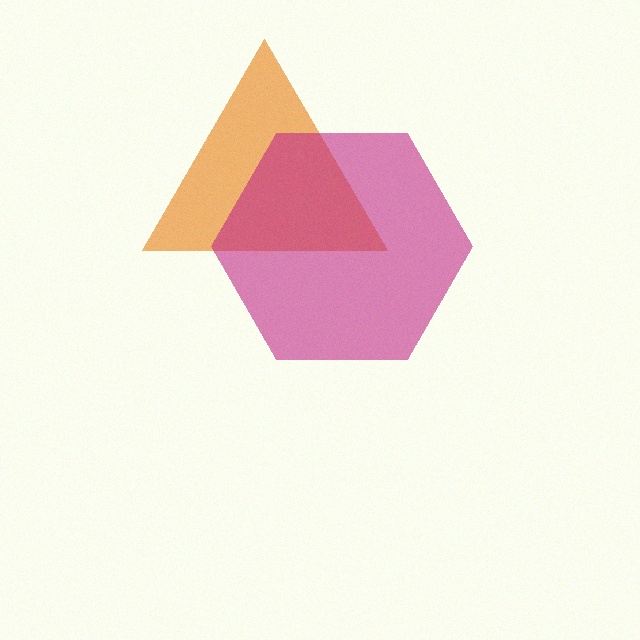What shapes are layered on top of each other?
The layered shapes are: an orange triangle, a magenta hexagon.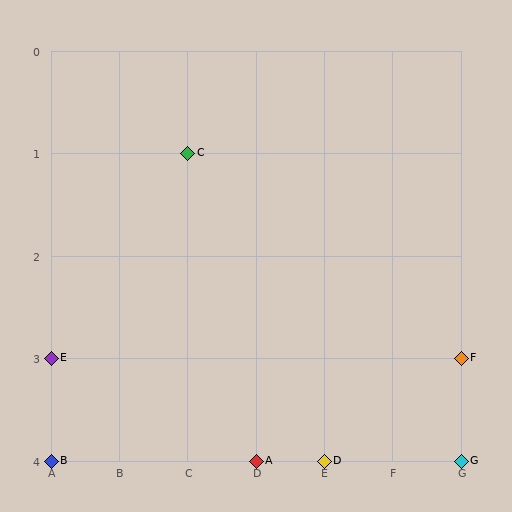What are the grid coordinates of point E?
Point E is at grid coordinates (A, 3).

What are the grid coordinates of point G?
Point G is at grid coordinates (G, 4).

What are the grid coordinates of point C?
Point C is at grid coordinates (C, 1).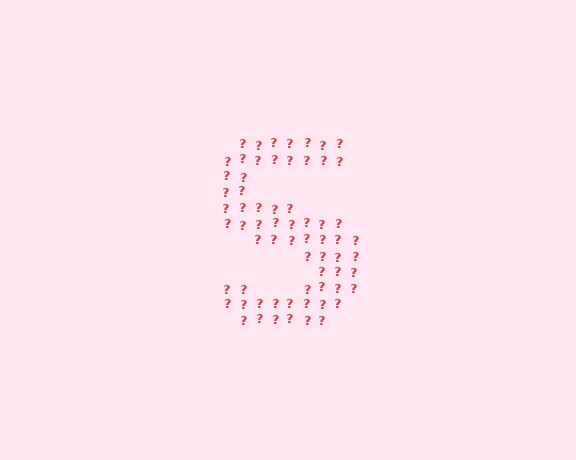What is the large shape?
The large shape is the letter S.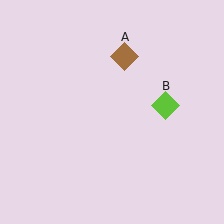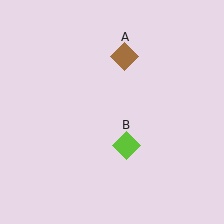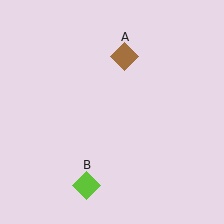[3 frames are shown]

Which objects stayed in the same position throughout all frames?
Brown diamond (object A) remained stationary.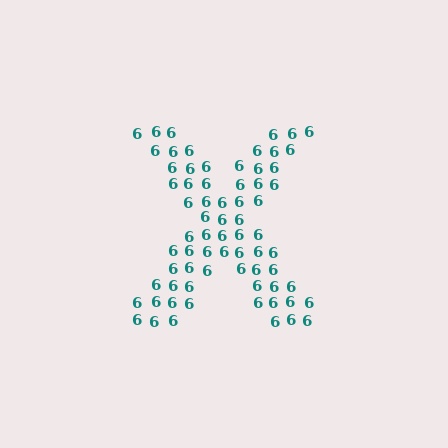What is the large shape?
The large shape is the letter X.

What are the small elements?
The small elements are digit 6's.